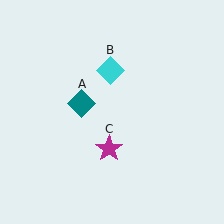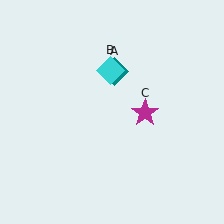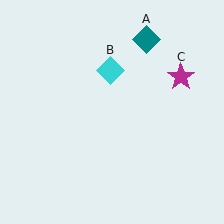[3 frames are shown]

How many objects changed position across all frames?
2 objects changed position: teal diamond (object A), magenta star (object C).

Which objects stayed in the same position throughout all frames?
Cyan diamond (object B) remained stationary.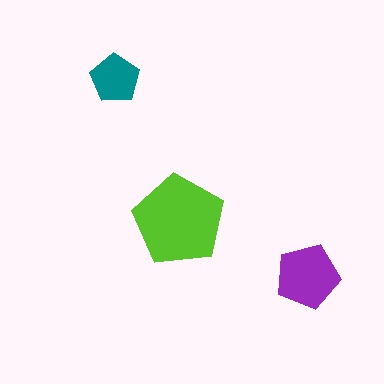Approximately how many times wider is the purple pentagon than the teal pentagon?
About 1.5 times wider.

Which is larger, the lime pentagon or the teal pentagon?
The lime one.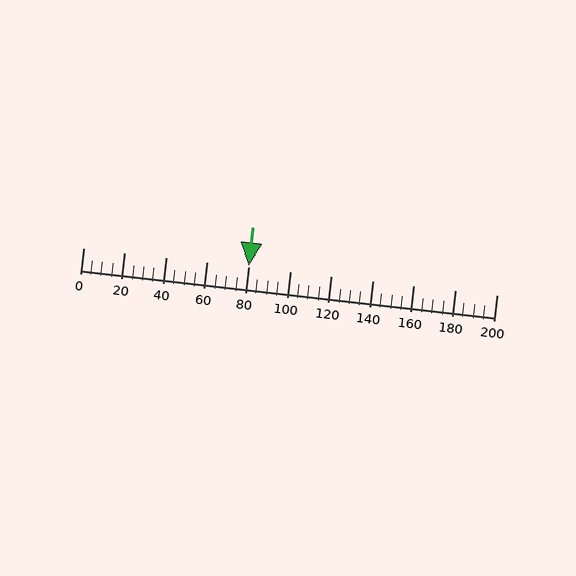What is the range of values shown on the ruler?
The ruler shows values from 0 to 200.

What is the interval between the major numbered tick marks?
The major tick marks are spaced 20 units apart.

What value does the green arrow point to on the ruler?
The green arrow points to approximately 80.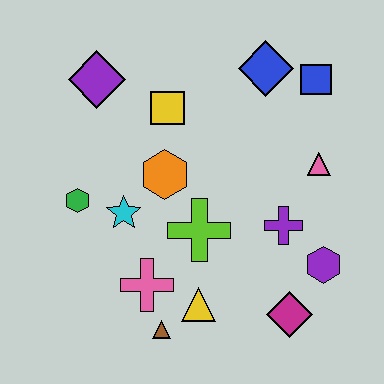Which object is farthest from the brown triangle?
The blue square is farthest from the brown triangle.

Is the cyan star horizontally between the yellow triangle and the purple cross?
No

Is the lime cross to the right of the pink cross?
Yes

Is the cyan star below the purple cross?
No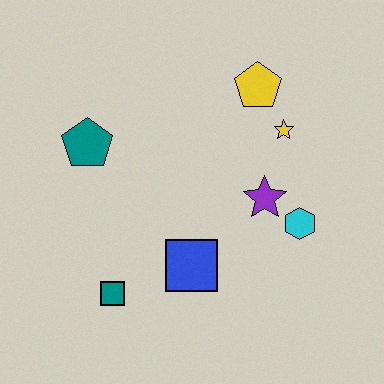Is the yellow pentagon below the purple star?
No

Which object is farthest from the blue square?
The yellow pentagon is farthest from the blue square.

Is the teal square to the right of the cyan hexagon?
No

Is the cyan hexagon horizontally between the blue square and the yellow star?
No